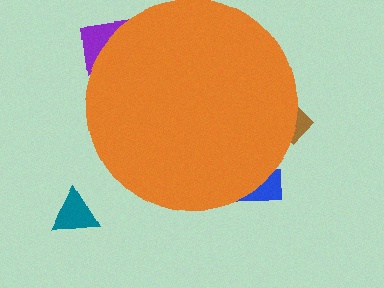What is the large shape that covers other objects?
An orange circle.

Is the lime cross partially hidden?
Yes, the lime cross is partially hidden behind the orange circle.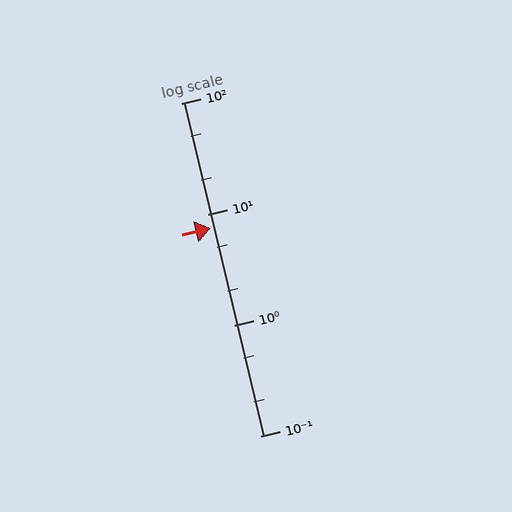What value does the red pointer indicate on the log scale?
The pointer indicates approximately 7.5.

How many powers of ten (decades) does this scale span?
The scale spans 3 decades, from 0.1 to 100.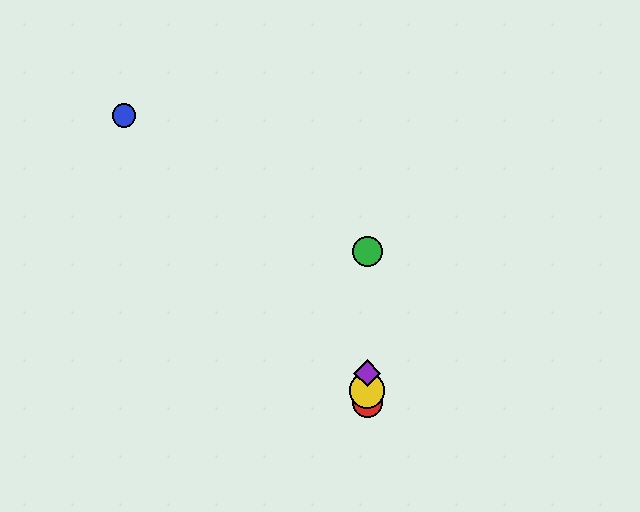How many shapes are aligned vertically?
4 shapes (the red circle, the green circle, the yellow circle, the purple diamond) are aligned vertically.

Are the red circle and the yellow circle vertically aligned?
Yes, both are at x≈367.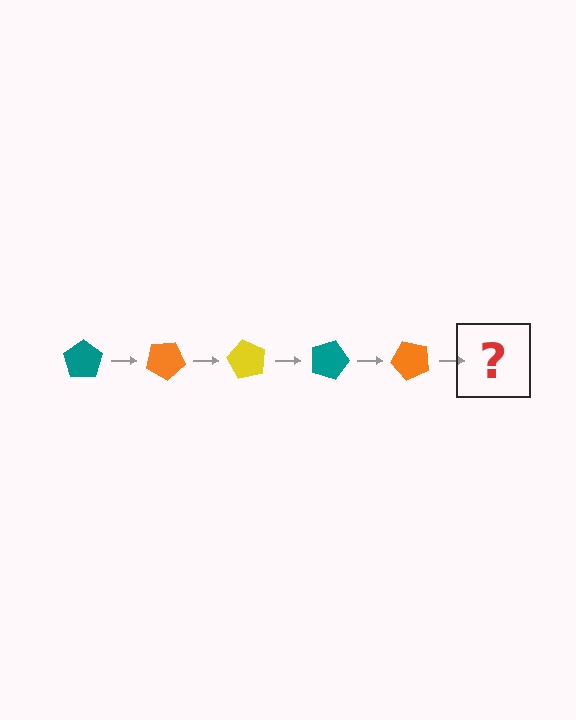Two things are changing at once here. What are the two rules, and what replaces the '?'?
The two rules are that it rotates 30 degrees each step and the color cycles through teal, orange, and yellow. The '?' should be a yellow pentagon, rotated 150 degrees from the start.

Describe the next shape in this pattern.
It should be a yellow pentagon, rotated 150 degrees from the start.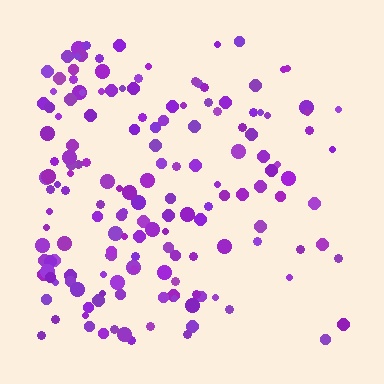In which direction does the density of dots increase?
From right to left, with the left side densest.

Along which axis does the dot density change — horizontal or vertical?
Horizontal.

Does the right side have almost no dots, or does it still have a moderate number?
Still a moderate number, just noticeably fewer than the left.